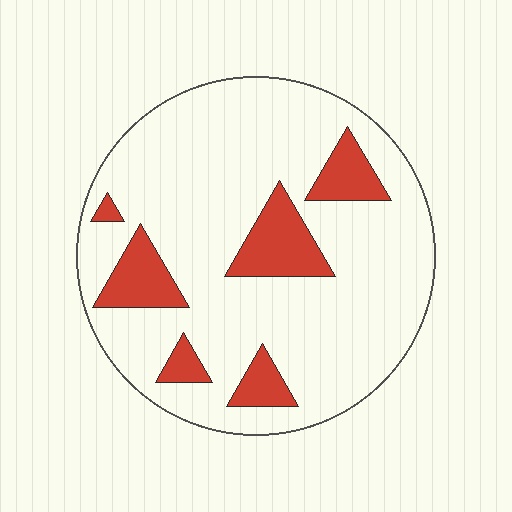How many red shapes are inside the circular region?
6.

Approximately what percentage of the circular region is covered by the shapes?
Approximately 15%.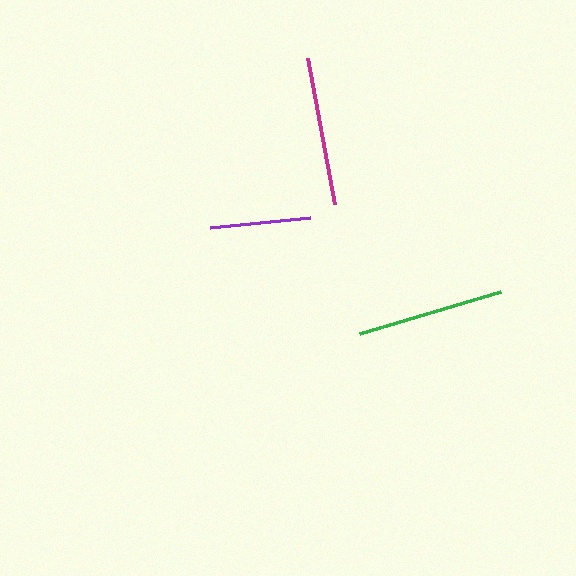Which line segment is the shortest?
The purple line is the shortest at approximately 100 pixels.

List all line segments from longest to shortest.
From longest to shortest: magenta, green, purple.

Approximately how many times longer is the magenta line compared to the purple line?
The magenta line is approximately 1.5 times the length of the purple line.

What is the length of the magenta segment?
The magenta segment is approximately 148 pixels long.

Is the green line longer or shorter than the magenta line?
The magenta line is longer than the green line.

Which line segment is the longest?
The magenta line is the longest at approximately 148 pixels.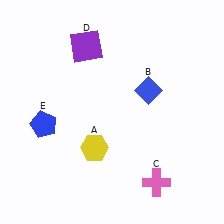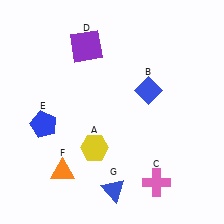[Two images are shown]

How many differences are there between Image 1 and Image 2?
There are 2 differences between the two images.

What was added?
An orange triangle (F), a blue triangle (G) were added in Image 2.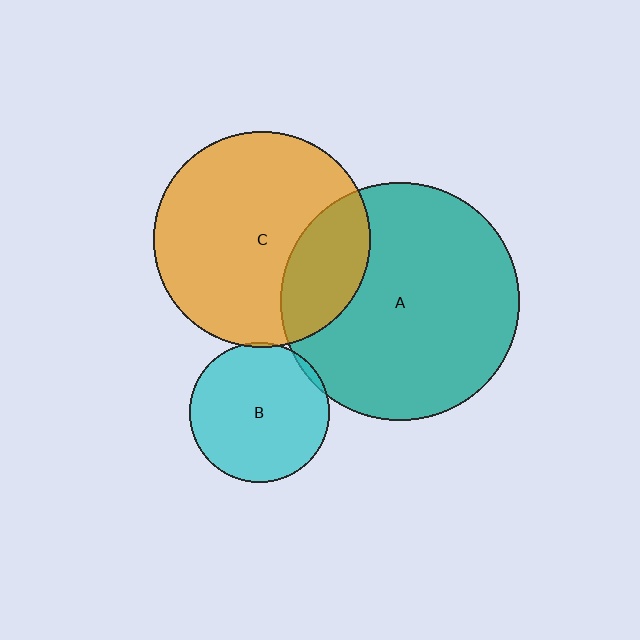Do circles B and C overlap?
Yes.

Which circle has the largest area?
Circle A (teal).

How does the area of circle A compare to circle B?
Approximately 2.9 times.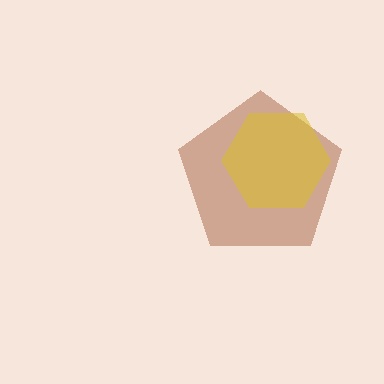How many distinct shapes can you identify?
There are 2 distinct shapes: a brown pentagon, a yellow hexagon.